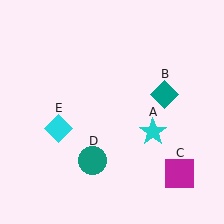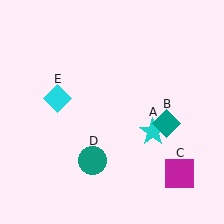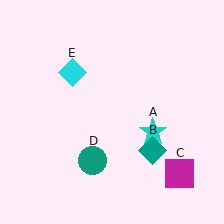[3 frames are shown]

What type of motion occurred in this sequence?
The teal diamond (object B), cyan diamond (object E) rotated clockwise around the center of the scene.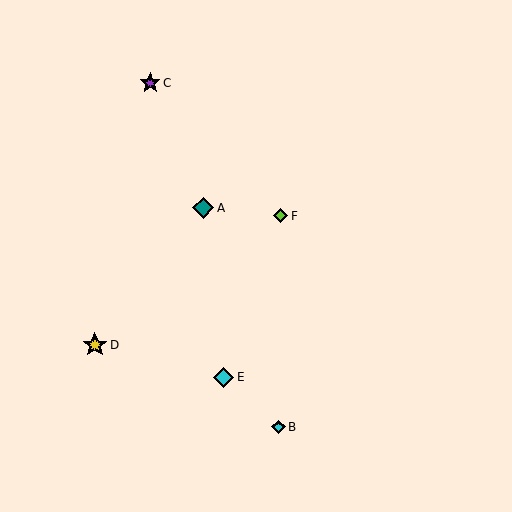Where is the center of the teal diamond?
The center of the teal diamond is at (203, 208).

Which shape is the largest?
The yellow star (labeled D) is the largest.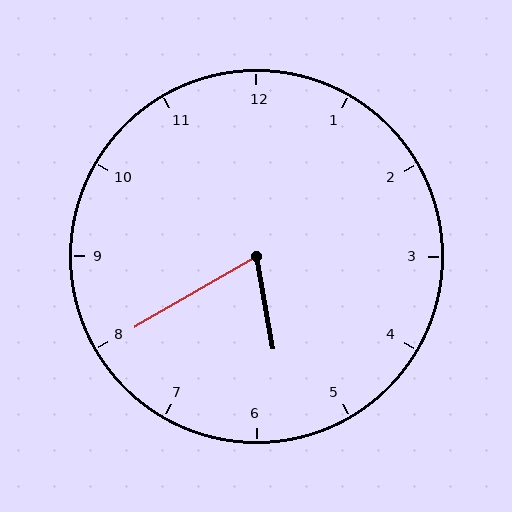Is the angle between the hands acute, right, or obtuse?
It is acute.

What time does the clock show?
5:40.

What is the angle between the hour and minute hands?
Approximately 70 degrees.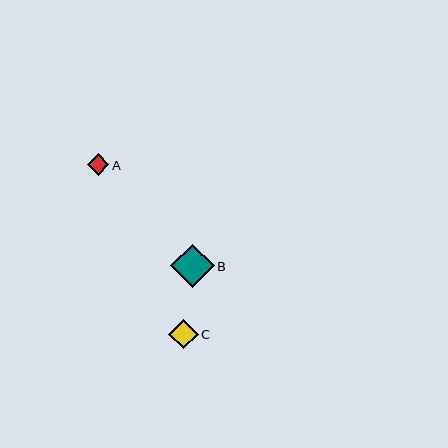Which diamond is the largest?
Diamond B is the largest with a size of approximately 43 pixels.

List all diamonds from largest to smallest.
From largest to smallest: B, C, A.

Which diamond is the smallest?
Diamond A is the smallest with a size of approximately 21 pixels.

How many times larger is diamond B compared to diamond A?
Diamond B is approximately 2.0 times the size of diamond A.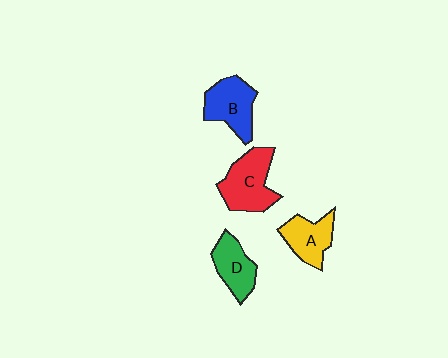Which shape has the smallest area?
Shape D (green).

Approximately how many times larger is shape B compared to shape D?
Approximately 1.2 times.